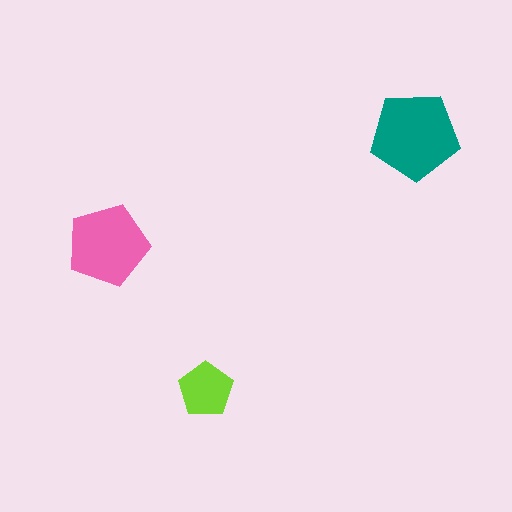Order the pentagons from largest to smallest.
the teal one, the pink one, the lime one.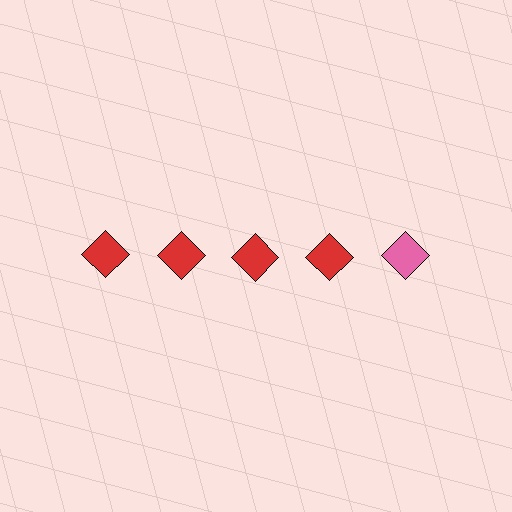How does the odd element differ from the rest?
It has a different color: pink instead of red.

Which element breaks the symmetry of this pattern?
The pink diamond in the top row, rightmost column breaks the symmetry. All other shapes are red diamonds.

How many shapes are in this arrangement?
There are 5 shapes arranged in a grid pattern.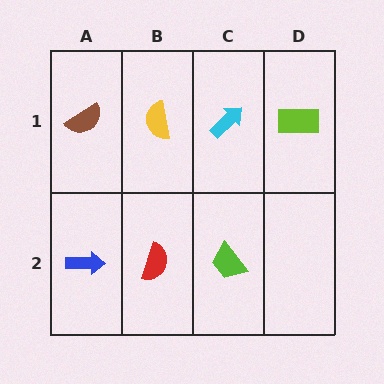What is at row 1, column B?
A yellow semicircle.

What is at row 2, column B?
A red semicircle.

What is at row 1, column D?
A lime rectangle.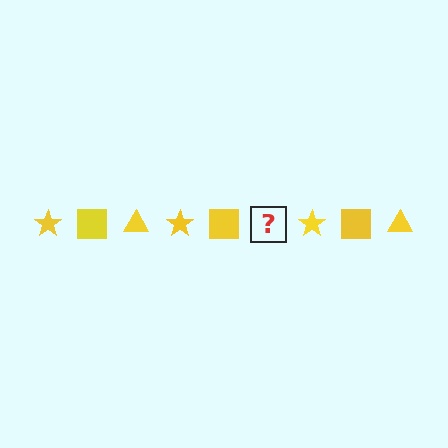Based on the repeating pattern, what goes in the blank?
The blank should be a yellow triangle.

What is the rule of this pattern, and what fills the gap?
The rule is that the pattern cycles through star, square, triangle shapes in yellow. The gap should be filled with a yellow triangle.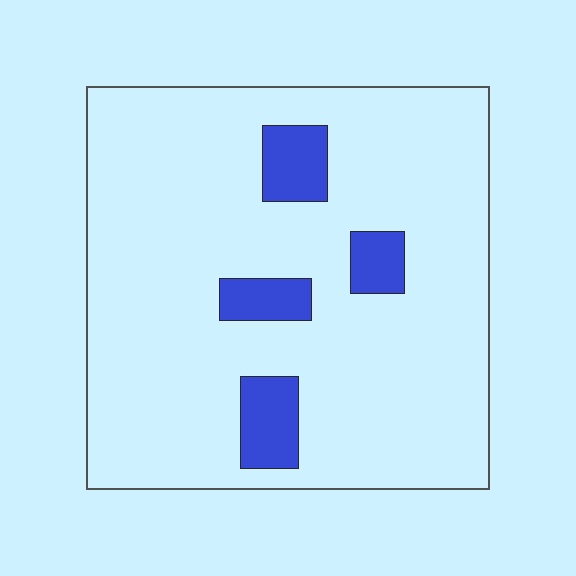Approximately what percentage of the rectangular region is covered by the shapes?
Approximately 10%.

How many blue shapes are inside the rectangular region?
4.